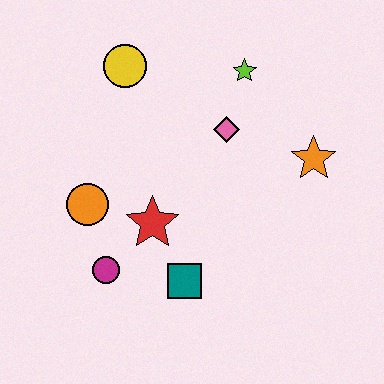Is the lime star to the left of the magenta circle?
No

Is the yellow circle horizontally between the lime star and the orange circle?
Yes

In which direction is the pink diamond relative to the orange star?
The pink diamond is to the left of the orange star.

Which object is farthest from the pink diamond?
The magenta circle is farthest from the pink diamond.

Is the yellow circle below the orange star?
No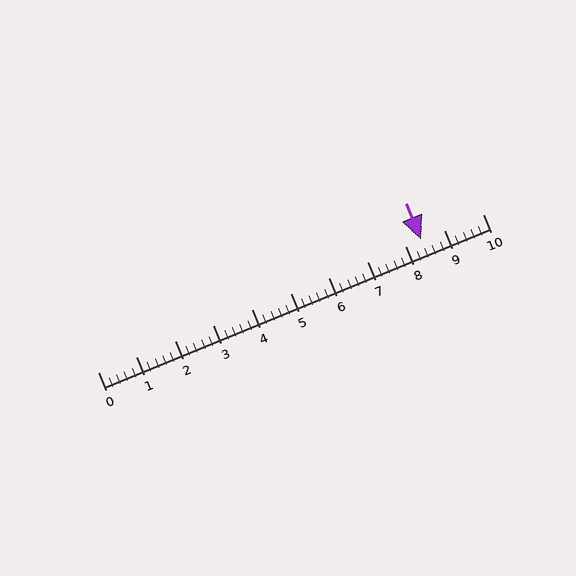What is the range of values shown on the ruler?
The ruler shows values from 0 to 10.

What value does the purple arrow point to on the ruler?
The purple arrow points to approximately 8.4.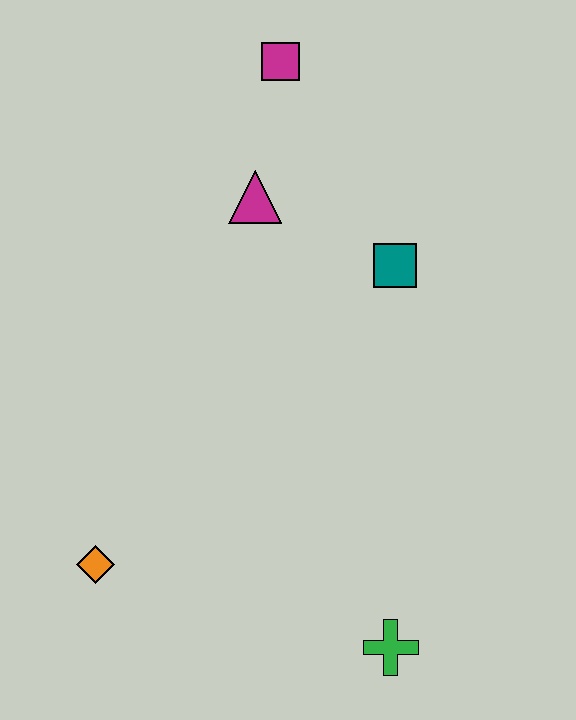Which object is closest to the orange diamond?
The green cross is closest to the orange diamond.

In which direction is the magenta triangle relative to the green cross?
The magenta triangle is above the green cross.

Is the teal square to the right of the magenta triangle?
Yes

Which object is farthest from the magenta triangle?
The green cross is farthest from the magenta triangle.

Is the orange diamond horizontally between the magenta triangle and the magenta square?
No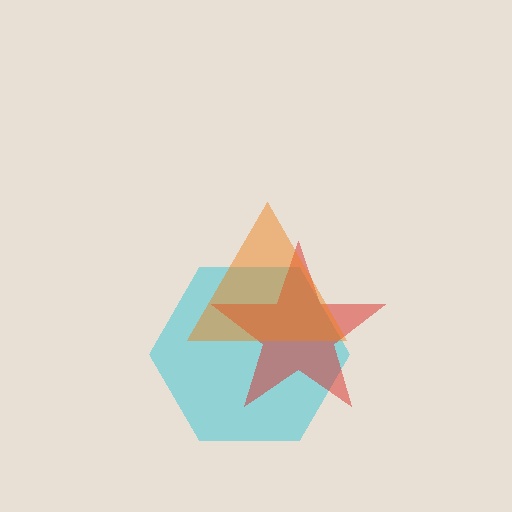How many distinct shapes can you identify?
There are 3 distinct shapes: a cyan hexagon, a red star, an orange triangle.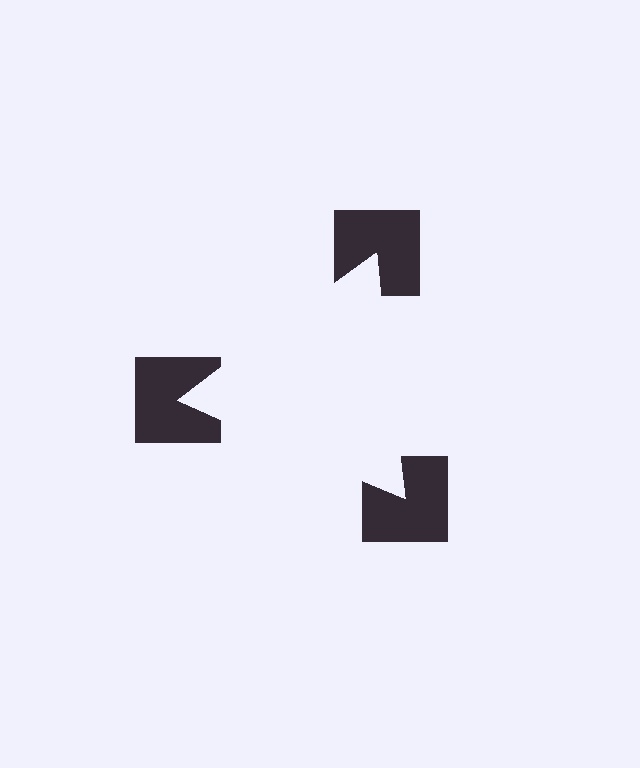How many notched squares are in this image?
There are 3 — one at each vertex of the illusory triangle.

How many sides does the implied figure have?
3 sides.